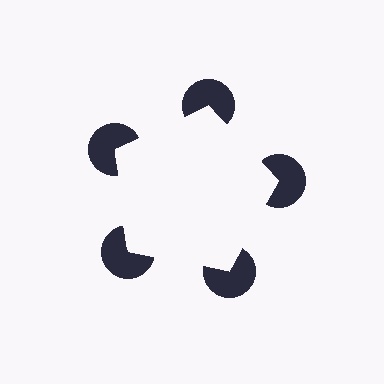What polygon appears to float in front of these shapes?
An illusory pentagon — its edges are inferred from the aligned wedge cuts in the pac-man discs, not physically drawn.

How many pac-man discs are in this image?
There are 5 — one at each vertex of the illusory pentagon.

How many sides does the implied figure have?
5 sides.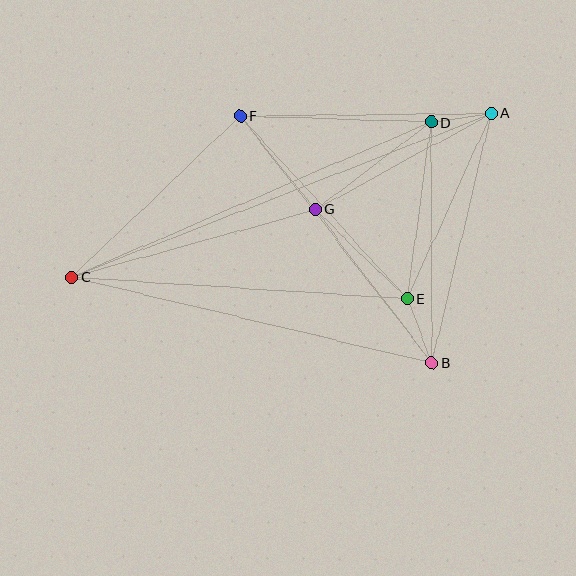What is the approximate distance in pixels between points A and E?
The distance between A and E is approximately 204 pixels.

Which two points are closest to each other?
Points A and D are closest to each other.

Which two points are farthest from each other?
Points A and C are farthest from each other.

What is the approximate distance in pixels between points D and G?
The distance between D and G is approximately 145 pixels.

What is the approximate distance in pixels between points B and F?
The distance between B and F is approximately 313 pixels.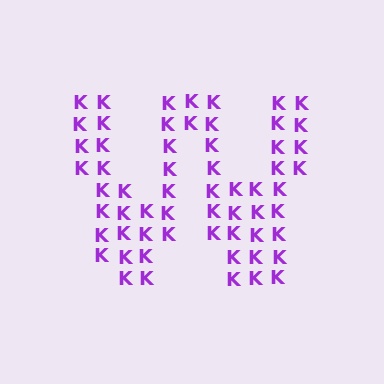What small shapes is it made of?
It is made of small letter K's.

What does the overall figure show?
The overall figure shows the letter W.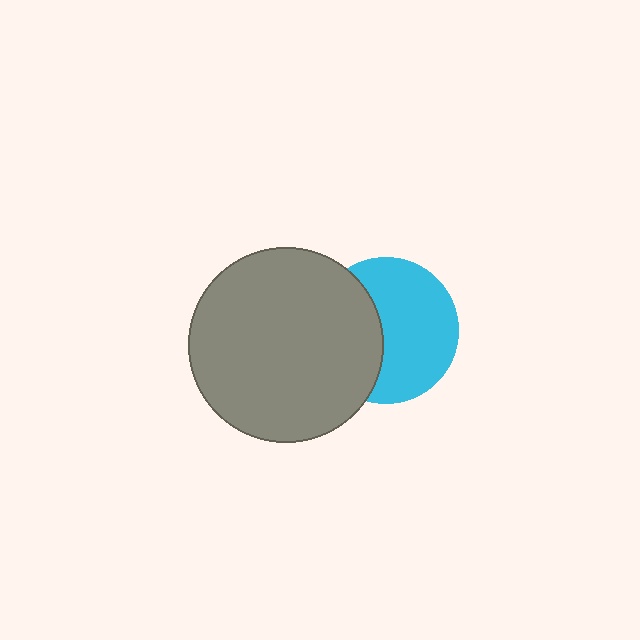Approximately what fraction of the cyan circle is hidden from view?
Roughly 39% of the cyan circle is hidden behind the gray circle.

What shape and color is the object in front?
The object in front is a gray circle.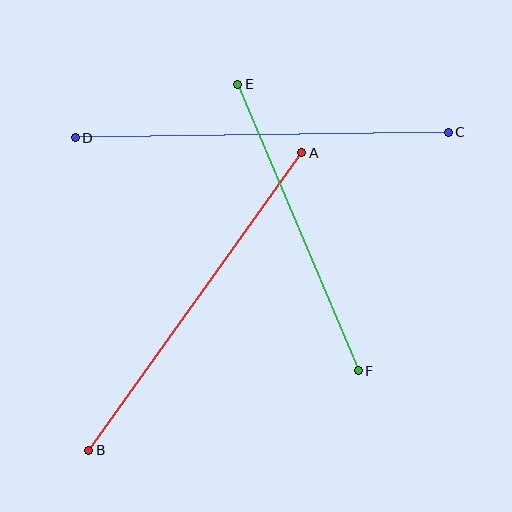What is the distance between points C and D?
The distance is approximately 373 pixels.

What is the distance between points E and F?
The distance is approximately 311 pixels.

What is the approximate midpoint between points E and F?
The midpoint is at approximately (298, 228) pixels.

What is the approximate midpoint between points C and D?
The midpoint is at approximately (262, 135) pixels.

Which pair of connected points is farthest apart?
Points C and D are farthest apart.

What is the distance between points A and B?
The distance is approximately 366 pixels.